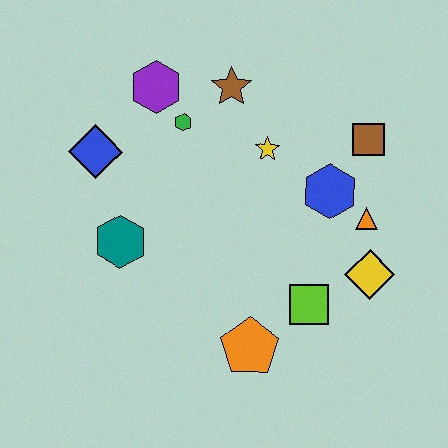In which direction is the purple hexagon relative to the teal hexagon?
The purple hexagon is above the teal hexagon.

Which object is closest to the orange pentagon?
The lime square is closest to the orange pentagon.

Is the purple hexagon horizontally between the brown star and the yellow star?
No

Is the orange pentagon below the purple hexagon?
Yes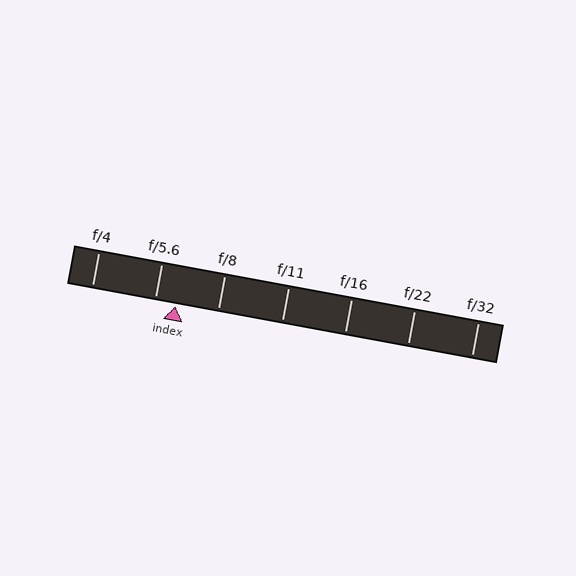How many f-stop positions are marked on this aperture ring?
There are 7 f-stop positions marked.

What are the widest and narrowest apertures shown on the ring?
The widest aperture shown is f/4 and the narrowest is f/32.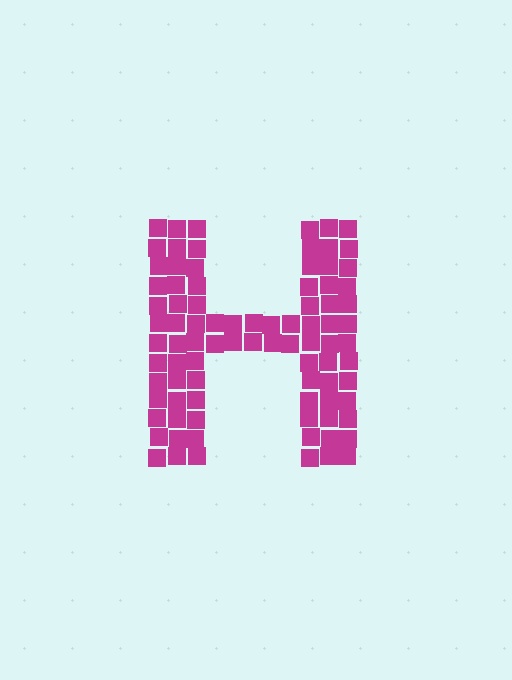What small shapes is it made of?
It is made of small squares.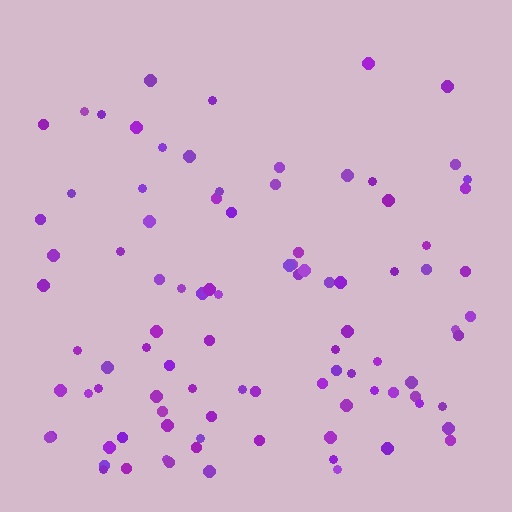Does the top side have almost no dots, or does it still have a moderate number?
Still a moderate number, just noticeably fewer than the bottom.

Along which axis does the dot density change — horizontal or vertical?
Vertical.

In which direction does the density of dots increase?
From top to bottom, with the bottom side densest.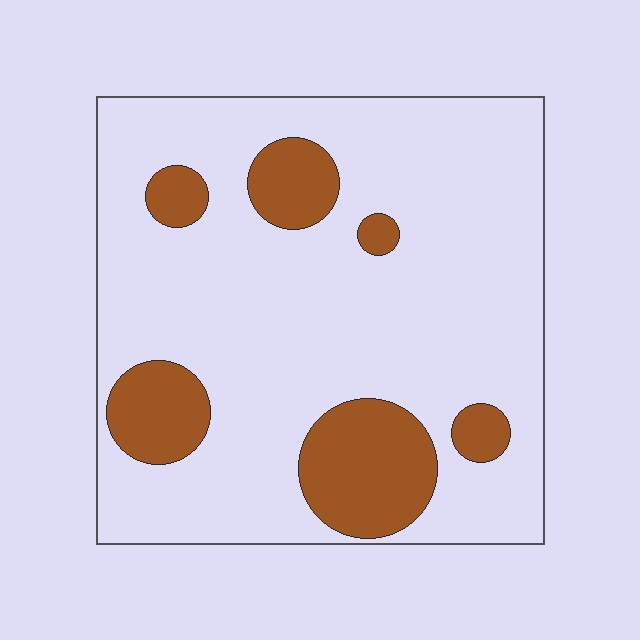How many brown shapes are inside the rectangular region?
6.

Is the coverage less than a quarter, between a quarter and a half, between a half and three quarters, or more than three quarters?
Less than a quarter.